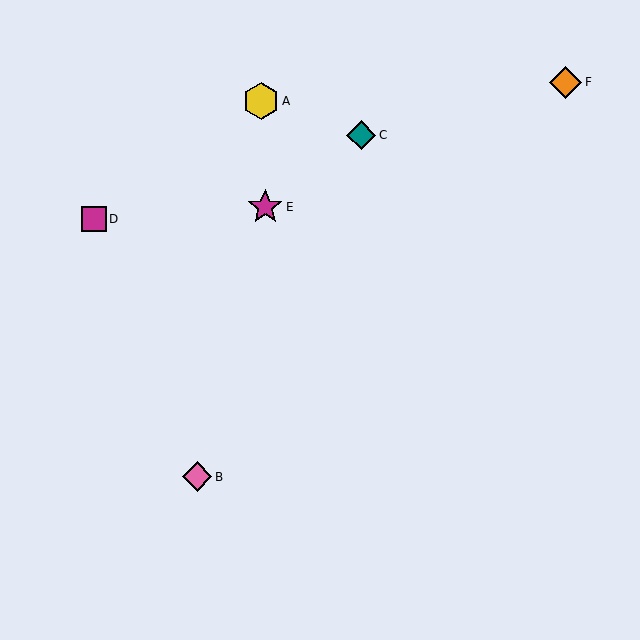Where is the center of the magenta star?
The center of the magenta star is at (265, 207).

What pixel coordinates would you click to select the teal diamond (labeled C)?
Click at (361, 135) to select the teal diamond C.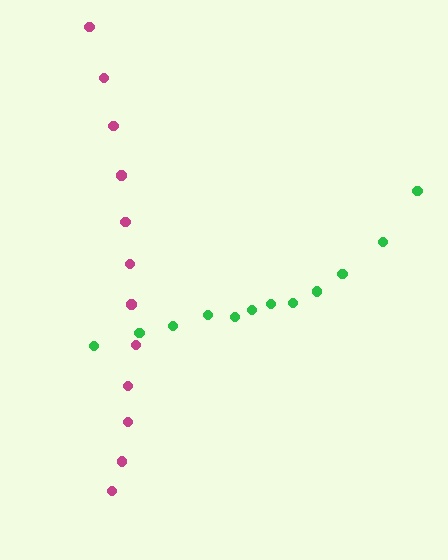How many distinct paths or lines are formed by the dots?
There are 2 distinct paths.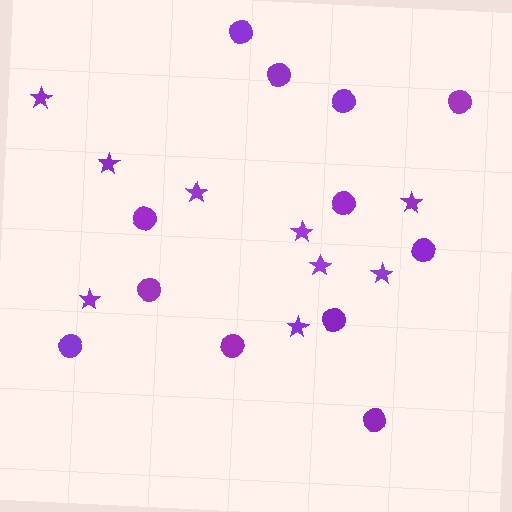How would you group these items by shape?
There are 2 groups: one group of circles (12) and one group of stars (9).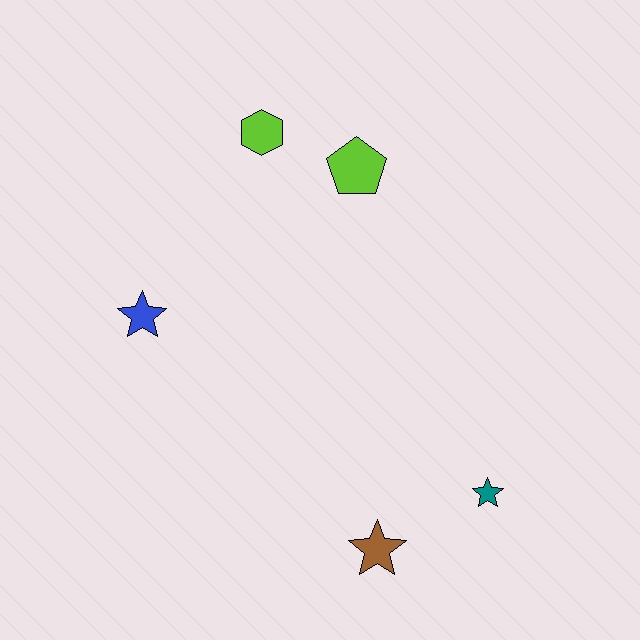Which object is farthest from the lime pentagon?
The brown star is farthest from the lime pentagon.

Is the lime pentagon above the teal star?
Yes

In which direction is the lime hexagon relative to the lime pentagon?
The lime hexagon is to the left of the lime pentagon.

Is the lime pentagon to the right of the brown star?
No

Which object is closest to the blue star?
The lime hexagon is closest to the blue star.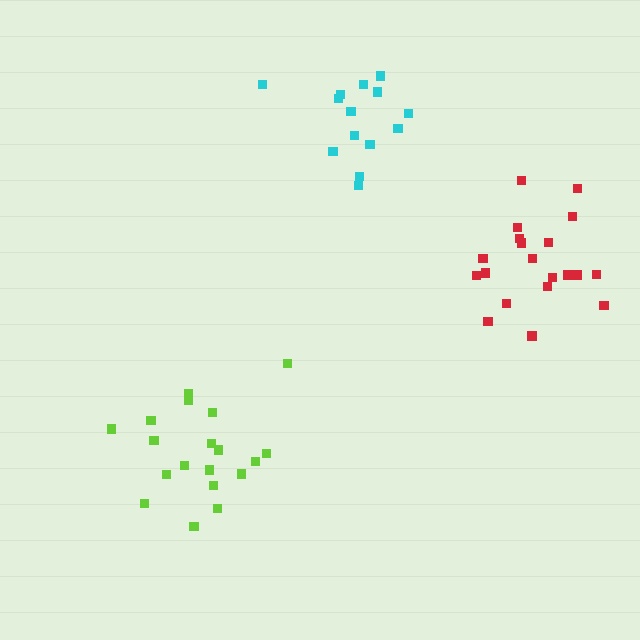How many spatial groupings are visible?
There are 3 spatial groupings.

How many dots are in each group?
Group 1: 14 dots, Group 2: 20 dots, Group 3: 19 dots (53 total).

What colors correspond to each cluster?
The clusters are colored: cyan, red, lime.